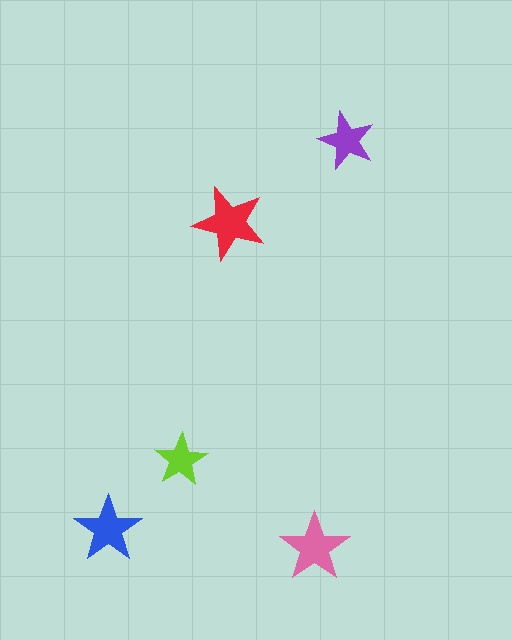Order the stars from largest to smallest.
the red one, the pink one, the blue one, the purple one, the lime one.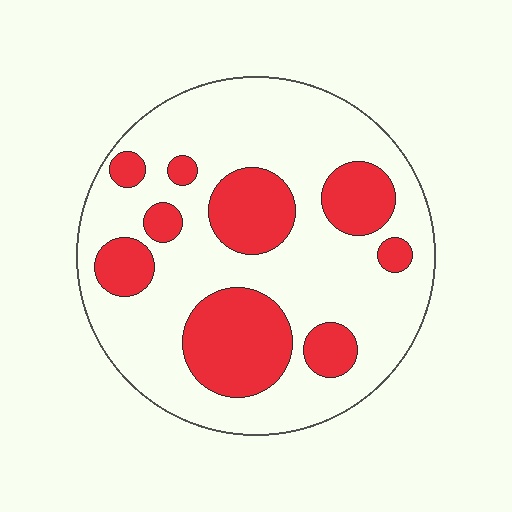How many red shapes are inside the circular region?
9.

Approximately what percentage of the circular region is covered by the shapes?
Approximately 30%.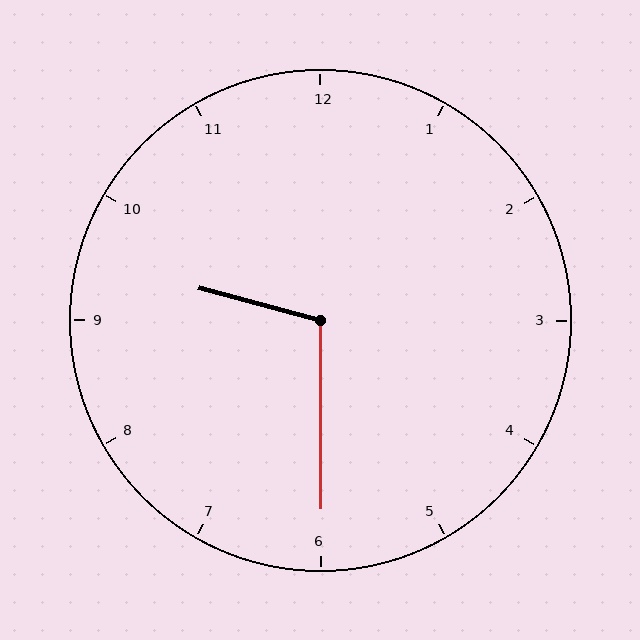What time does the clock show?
9:30.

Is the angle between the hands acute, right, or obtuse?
It is obtuse.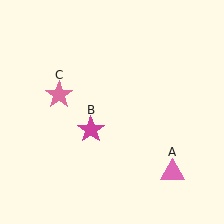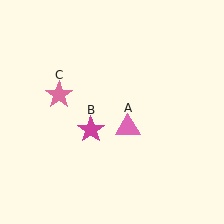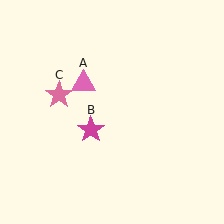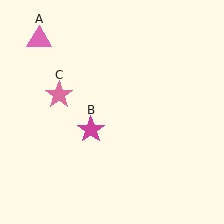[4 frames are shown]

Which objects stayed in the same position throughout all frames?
Magenta star (object B) and pink star (object C) remained stationary.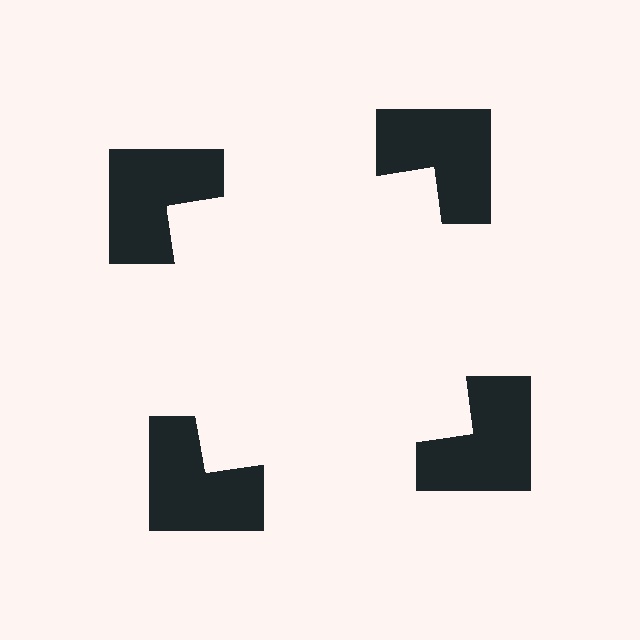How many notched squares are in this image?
There are 4 — one at each vertex of the illusory square.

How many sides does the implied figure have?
4 sides.